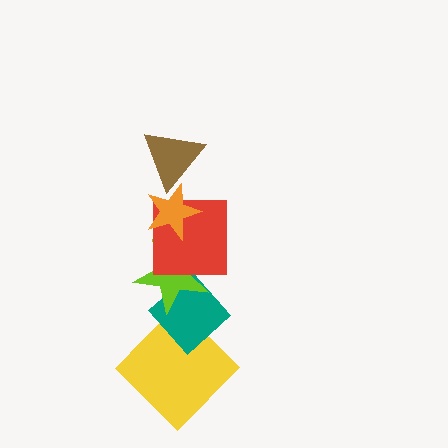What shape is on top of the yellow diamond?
The teal diamond is on top of the yellow diamond.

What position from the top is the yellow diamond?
The yellow diamond is 6th from the top.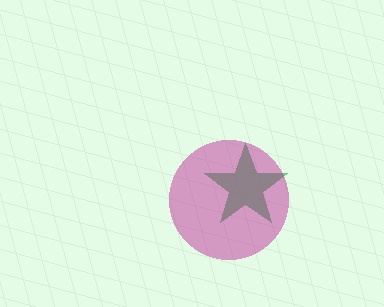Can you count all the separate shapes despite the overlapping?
Yes, there are 2 separate shapes.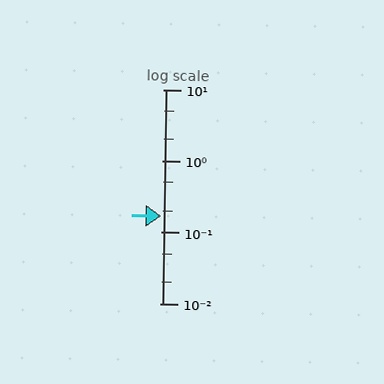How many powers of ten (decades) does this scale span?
The scale spans 3 decades, from 0.01 to 10.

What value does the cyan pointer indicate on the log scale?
The pointer indicates approximately 0.17.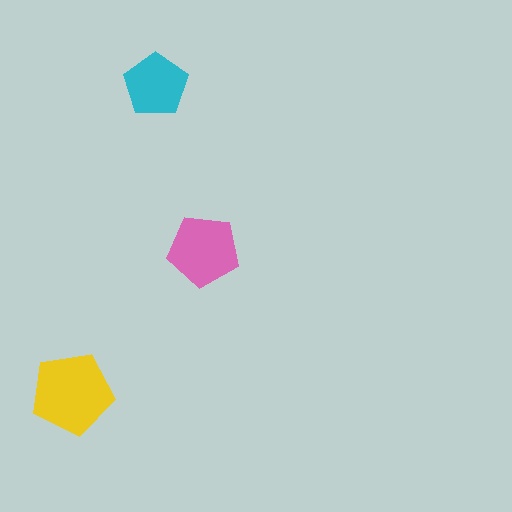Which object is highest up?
The cyan pentagon is topmost.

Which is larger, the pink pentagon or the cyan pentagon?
The pink one.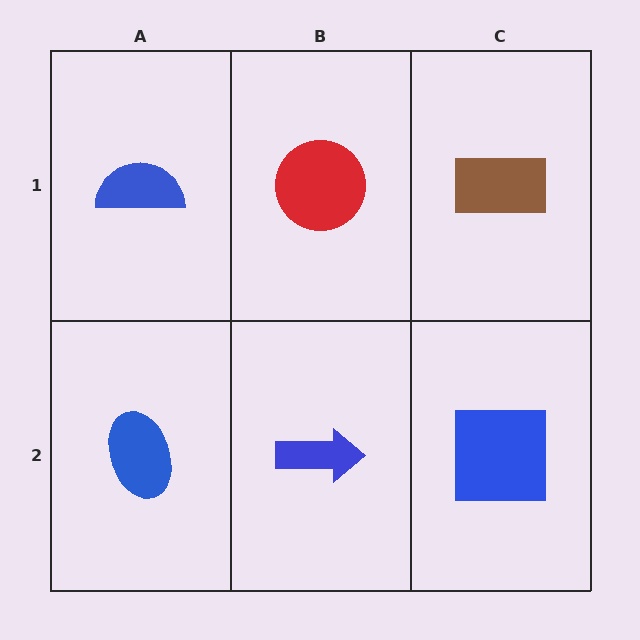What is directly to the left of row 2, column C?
A blue arrow.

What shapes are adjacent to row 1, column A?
A blue ellipse (row 2, column A), a red circle (row 1, column B).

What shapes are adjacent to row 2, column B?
A red circle (row 1, column B), a blue ellipse (row 2, column A), a blue square (row 2, column C).